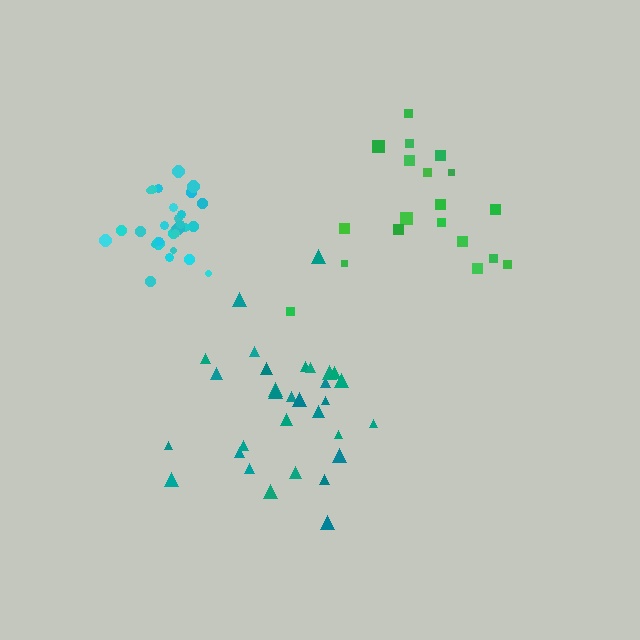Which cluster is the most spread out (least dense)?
Green.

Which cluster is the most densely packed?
Cyan.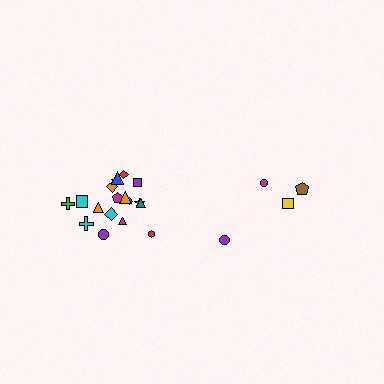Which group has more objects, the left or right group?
The left group.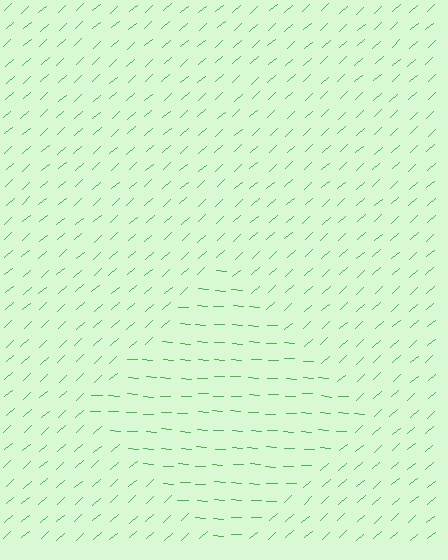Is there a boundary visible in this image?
Yes, there is a texture boundary formed by a change in line orientation.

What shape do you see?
I see a diamond.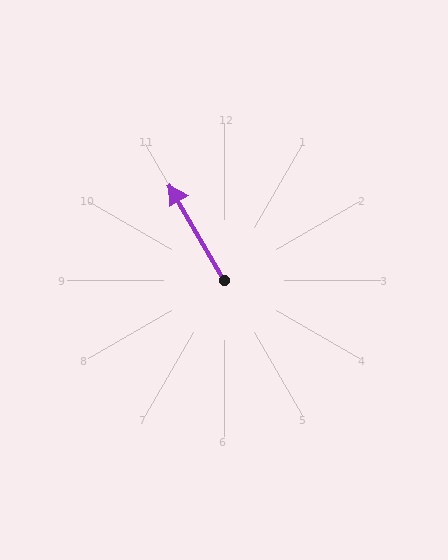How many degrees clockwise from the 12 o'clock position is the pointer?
Approximately 330 degrees.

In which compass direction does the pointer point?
Northwest.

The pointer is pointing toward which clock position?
Roughly 11 o'clock.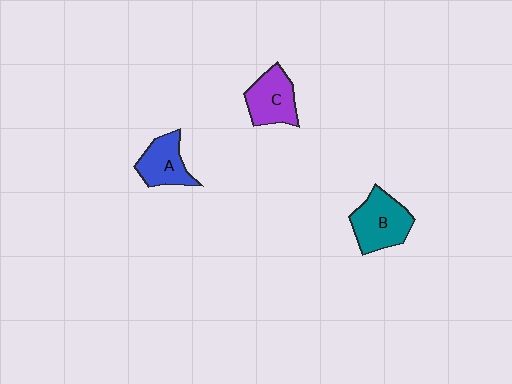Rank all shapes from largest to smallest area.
From largest to smallest: B (teal), C (purple), A (blue).